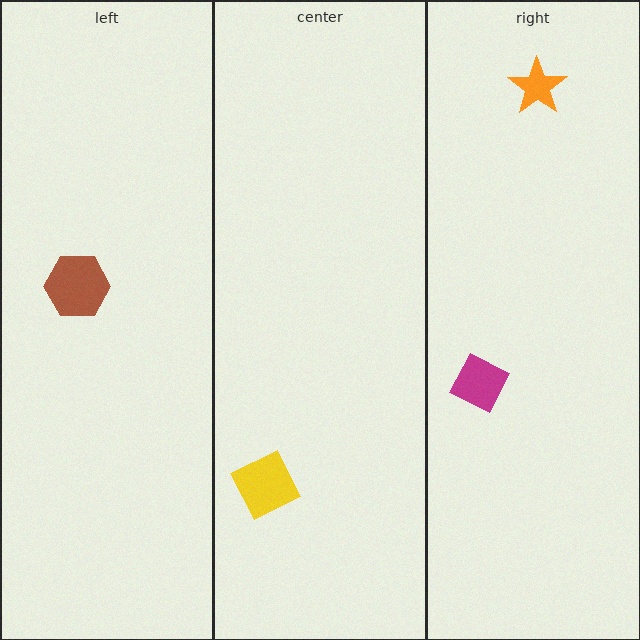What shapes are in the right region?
The orange star, the magenta diamond.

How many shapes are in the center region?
1.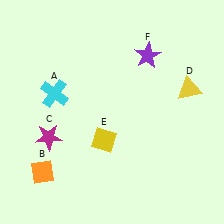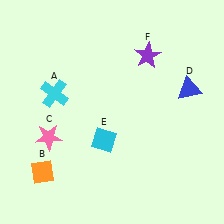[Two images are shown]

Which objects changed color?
C changed from magenta to pink. D changed from yellow to blue. E changed from yellow to cyan.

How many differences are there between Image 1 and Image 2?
There are 3 differences between the two images.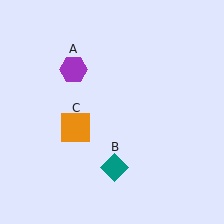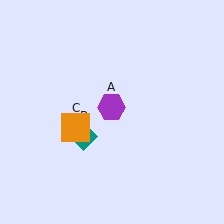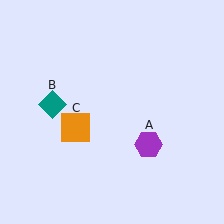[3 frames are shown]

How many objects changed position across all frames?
2 objects changed position: purple hexagon (object A), teal diamond (object B).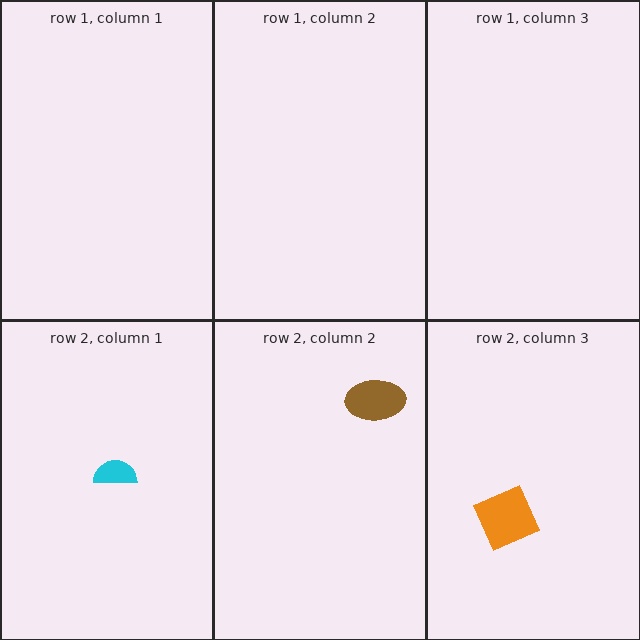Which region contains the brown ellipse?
The row 2, column 2 region.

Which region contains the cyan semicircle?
The row 2, column 1 region.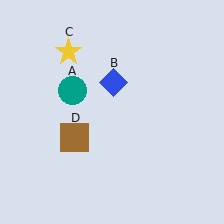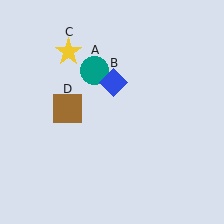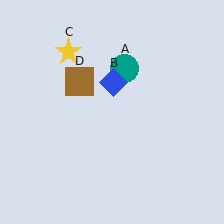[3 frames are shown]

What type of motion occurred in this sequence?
The teal circle (object A), brown square (object D) rotated clockwise around the center of the scene.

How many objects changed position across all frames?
2 objects changed position: teal circle (object A), brown square (object D).